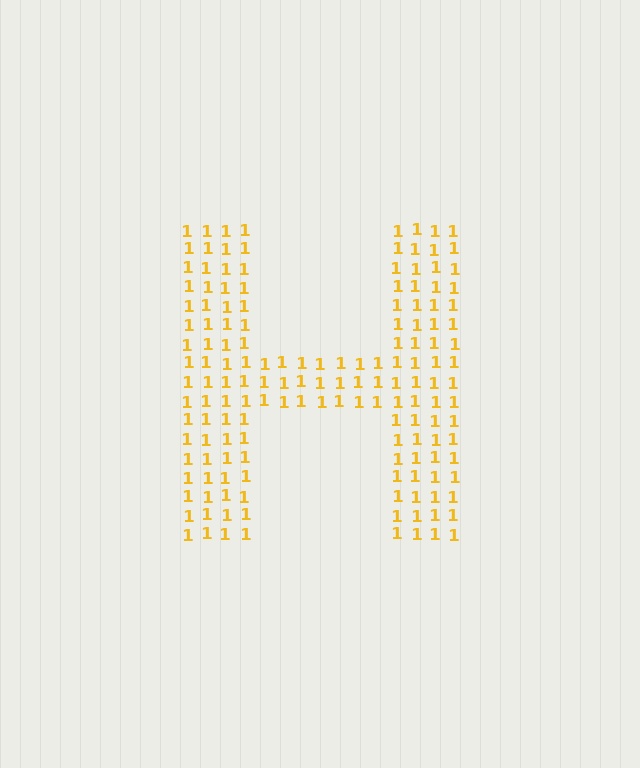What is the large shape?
The large shape is the letter H.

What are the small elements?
The small elements are digit 1's.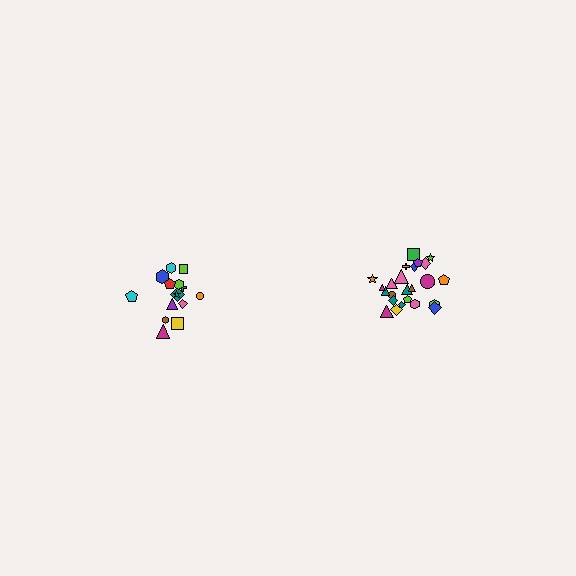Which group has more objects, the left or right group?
The right group.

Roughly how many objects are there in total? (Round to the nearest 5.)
Roughly 40 objects in total.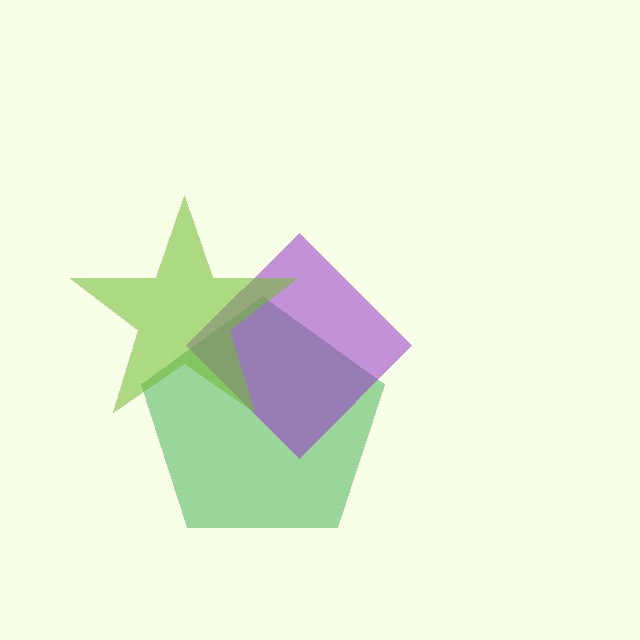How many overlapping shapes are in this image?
There are 3 overlapping shapes in the image.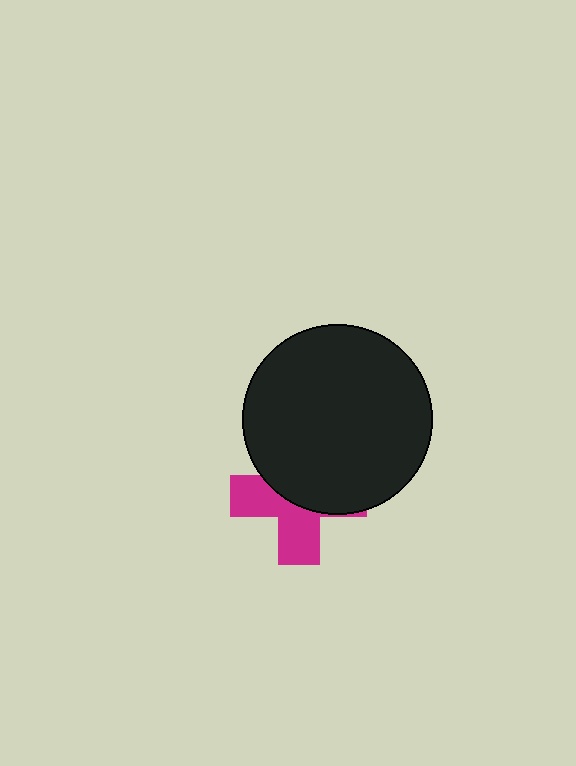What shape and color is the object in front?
The object in front is a black circle.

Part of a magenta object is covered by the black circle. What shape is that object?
It is a cross.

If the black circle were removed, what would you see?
You would see the complete magenta cross.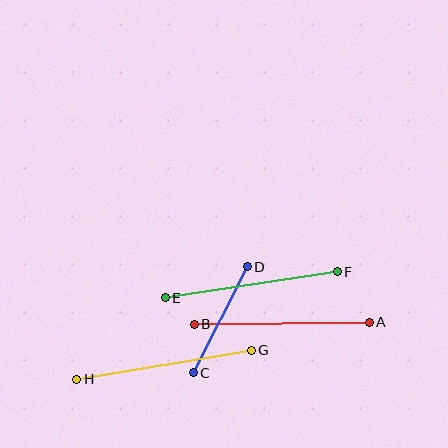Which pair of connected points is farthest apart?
Points G and H are farthest apart.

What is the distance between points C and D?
The distance is approximately 119 pixels.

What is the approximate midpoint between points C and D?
The midpoint is at approximately (220, 320) pixels.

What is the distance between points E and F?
The distance is approximately 174 pixels.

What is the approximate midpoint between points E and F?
The midpoint is at approximately (251, 285) pixels.